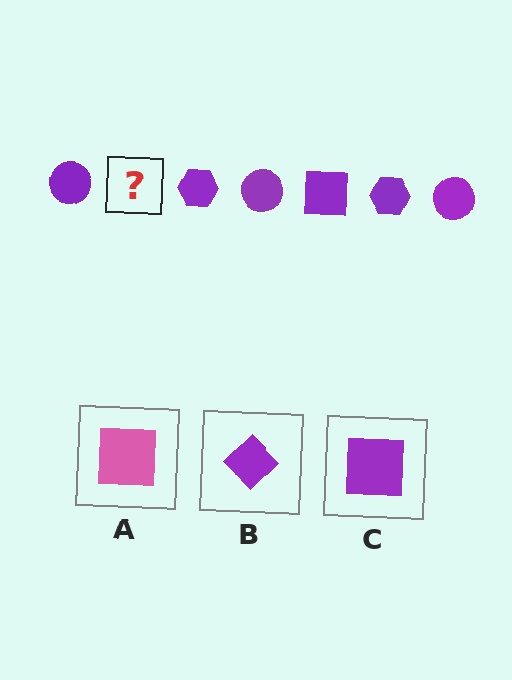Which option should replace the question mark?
Option C.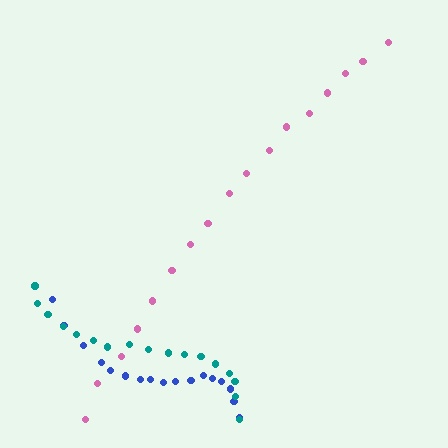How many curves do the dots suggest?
There are 3 distinct paths.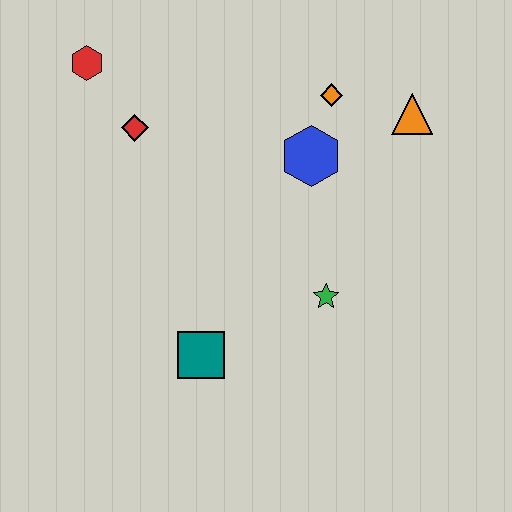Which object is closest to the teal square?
The green star is closest to the teal square.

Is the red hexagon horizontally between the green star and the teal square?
No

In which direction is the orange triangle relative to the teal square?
The orange triangle is above the teal square.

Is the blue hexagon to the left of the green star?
Yes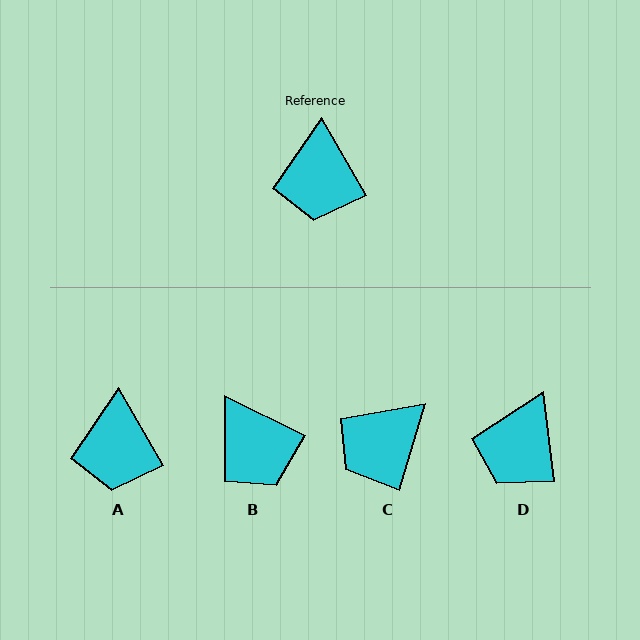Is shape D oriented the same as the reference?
No, it is off by about 23 degrees.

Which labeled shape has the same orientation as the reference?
A.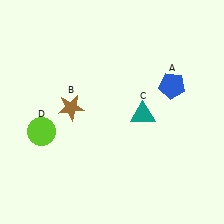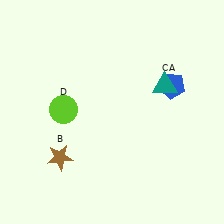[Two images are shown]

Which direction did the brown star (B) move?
The brown star (B) moved down.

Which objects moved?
The objects that moved are: the brown star (B), the teal triangle (C), the lime circle (D).